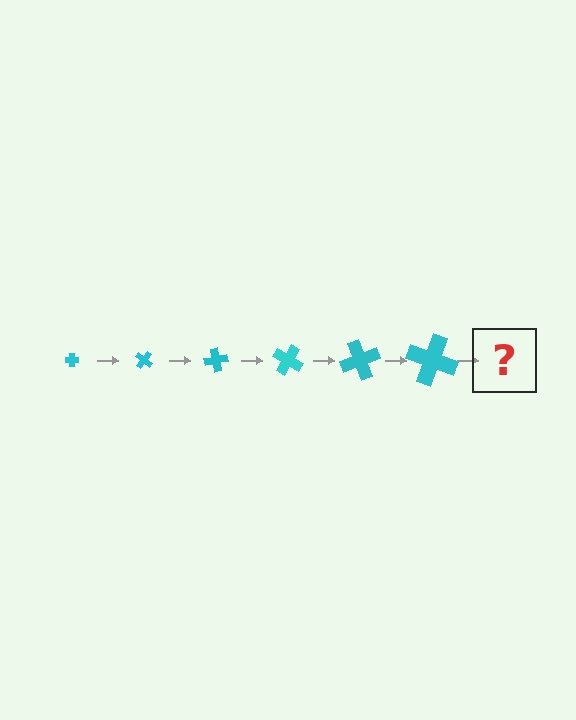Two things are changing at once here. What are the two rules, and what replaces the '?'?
The two rules are that the cross grows larger each step and it rotates 40 degrees each step. The '?' should be a cross, larger than the previous one and rotated 240 degrees from the start.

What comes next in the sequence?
The next element should be a cross, larger than the previous one and rotated 240 degrees from the start.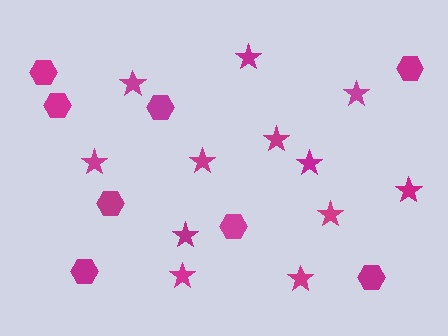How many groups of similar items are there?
There are 2 groups: one group of stars (12) and one group of hexagons (8).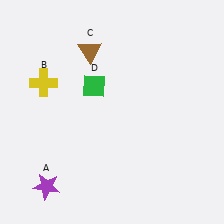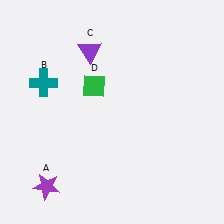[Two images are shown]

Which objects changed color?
B changed from yellow to teal. C changed from brown to purple.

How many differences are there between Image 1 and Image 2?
There are 2 differences between the two images.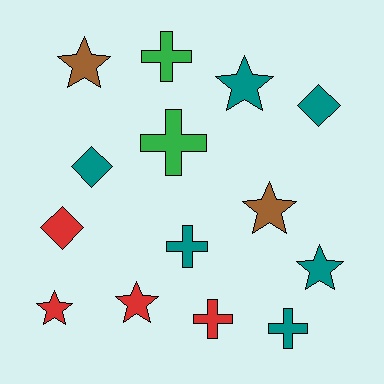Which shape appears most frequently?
Star, with 6 objects.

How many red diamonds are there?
There is 1 red diamond.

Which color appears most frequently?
Teal, with 6 objects.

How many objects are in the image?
There are 14 objects.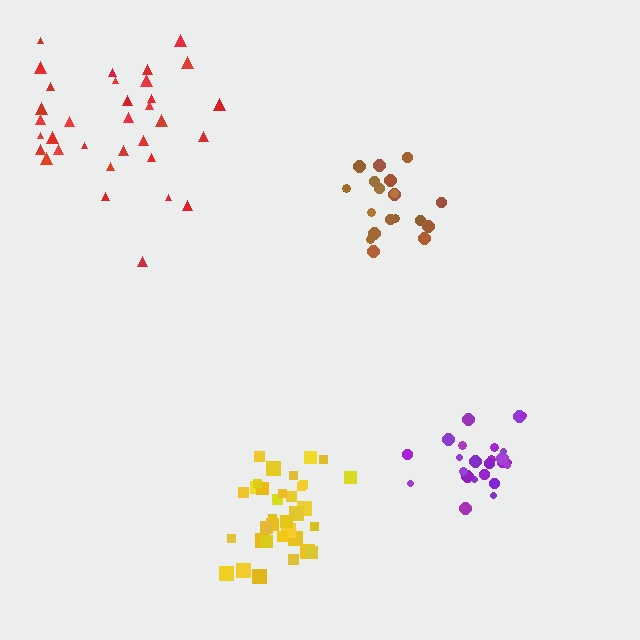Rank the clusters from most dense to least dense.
purple, yellow, brown, red.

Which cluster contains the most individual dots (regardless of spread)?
Red (35).